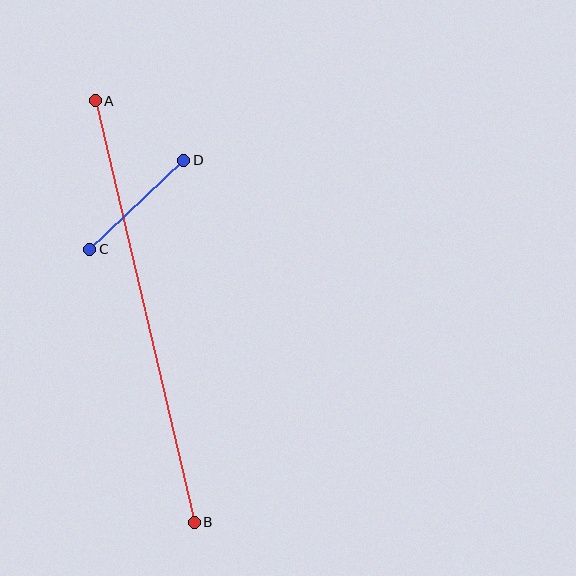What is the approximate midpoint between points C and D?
The midpoint is at approximately (137, 205) pixels.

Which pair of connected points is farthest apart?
Points A and B are farthest apart.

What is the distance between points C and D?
The distance is approximately 129 pixels.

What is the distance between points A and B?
The distance is approximately 433 pixels.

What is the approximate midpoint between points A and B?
The midpoint is at approximately (145, 311) pixels.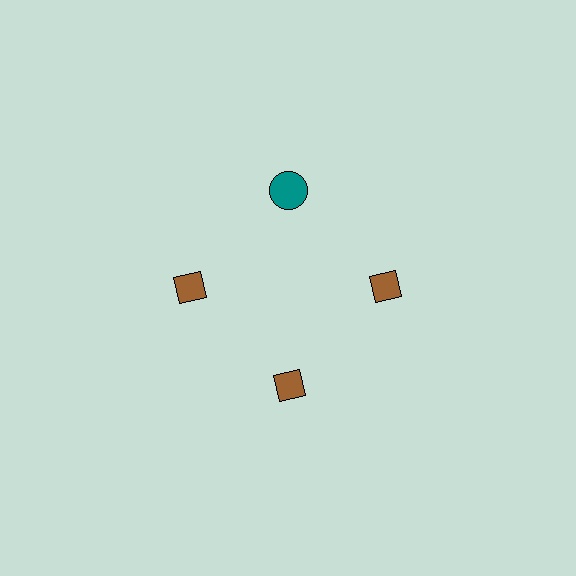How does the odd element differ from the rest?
It differs in both color (teal instead of brown) and shape (circle instead of diamond).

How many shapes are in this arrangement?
There are 4 shapes arranged in a ring pattern.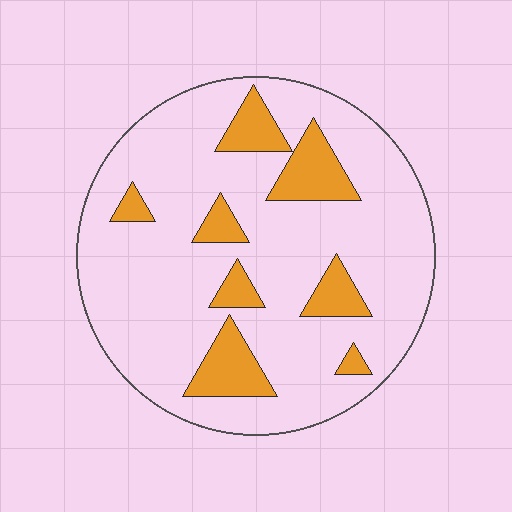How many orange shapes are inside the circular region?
8.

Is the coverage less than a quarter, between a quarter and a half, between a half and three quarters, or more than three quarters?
Less than a quarter.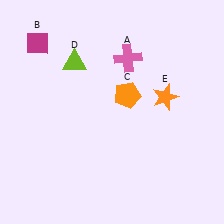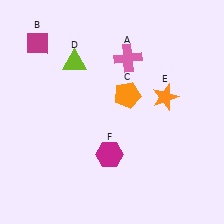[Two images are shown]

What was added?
A magenta hexagon (F) was added in Image 2.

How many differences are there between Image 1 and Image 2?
There is 1 difference between the two images.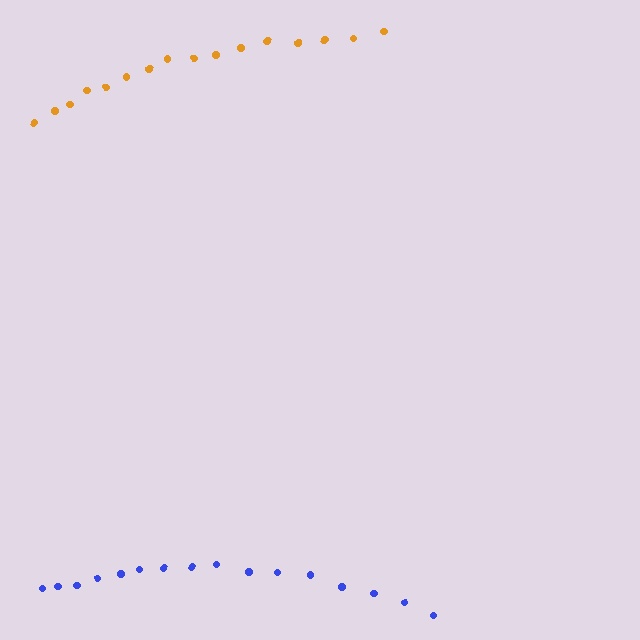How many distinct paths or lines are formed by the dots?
There are 2 distinct paths.